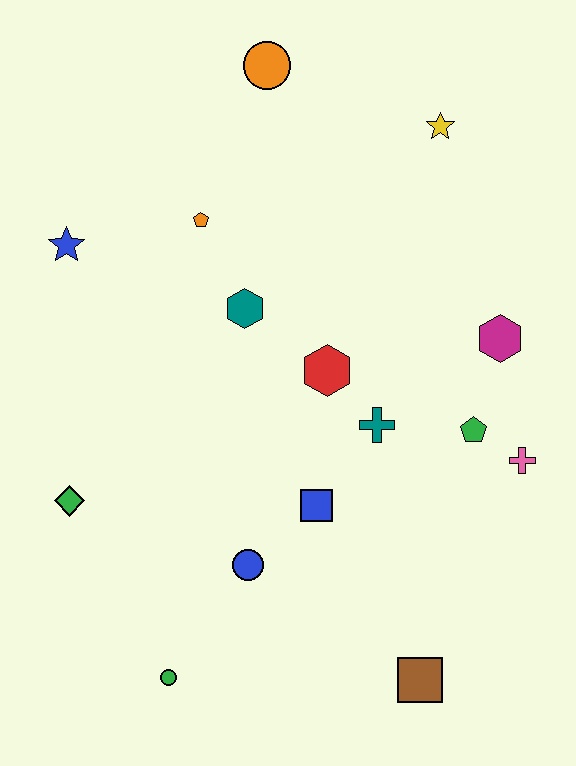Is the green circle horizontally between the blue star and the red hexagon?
Yes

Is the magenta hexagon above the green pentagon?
Yes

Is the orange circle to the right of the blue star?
Yes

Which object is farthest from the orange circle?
The brown square is farthest from the orange circle.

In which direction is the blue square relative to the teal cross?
The blue square is below the teal cross.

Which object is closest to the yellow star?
The orange circle is closest to the yellow star.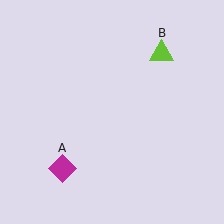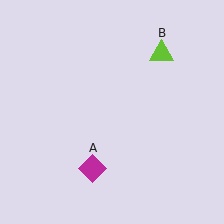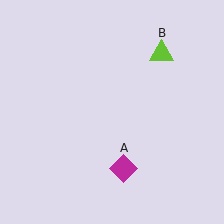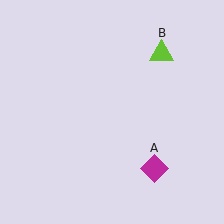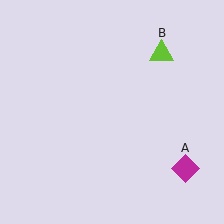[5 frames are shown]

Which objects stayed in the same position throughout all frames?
Lime triangle (object B) remained stationary.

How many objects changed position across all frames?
1 object changed position: magenta diamond (object A).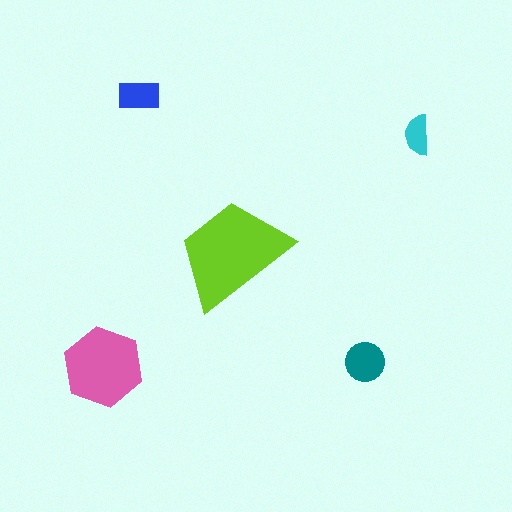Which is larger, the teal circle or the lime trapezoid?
The lime trapezoid.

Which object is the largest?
The lime trapezoid.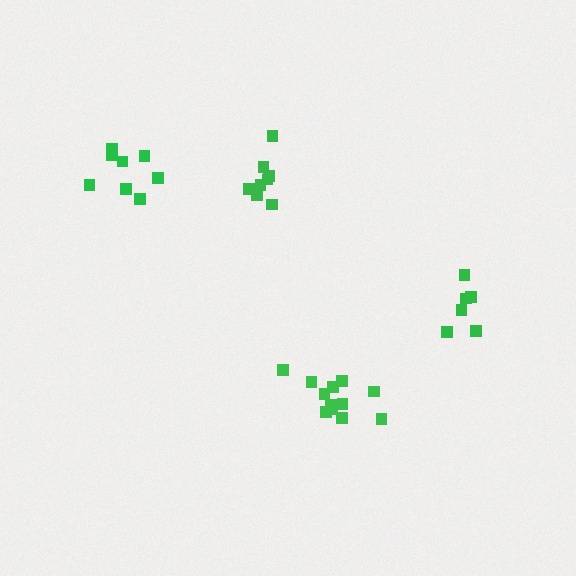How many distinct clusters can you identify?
There are 4 distinct clusters.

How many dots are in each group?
Group 1: 8 dots, Group 2: 6 dots, Group 3: 12 dots, Group 4: 8 dots (34 total).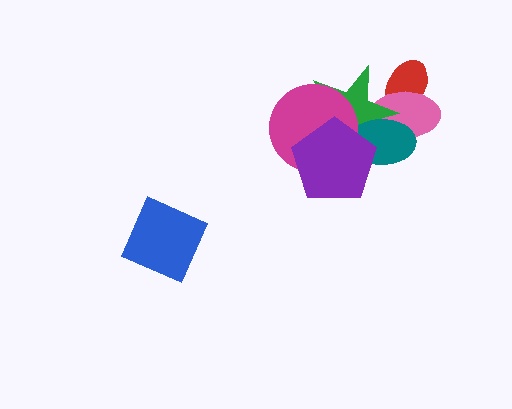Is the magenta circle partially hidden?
Yes, it is partially covered by another shape.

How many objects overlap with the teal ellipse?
4 objects overlap with the teal ellipse.